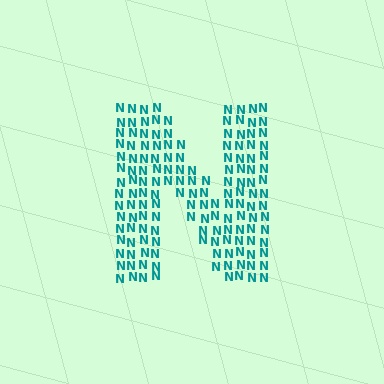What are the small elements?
The small elements are letter N's.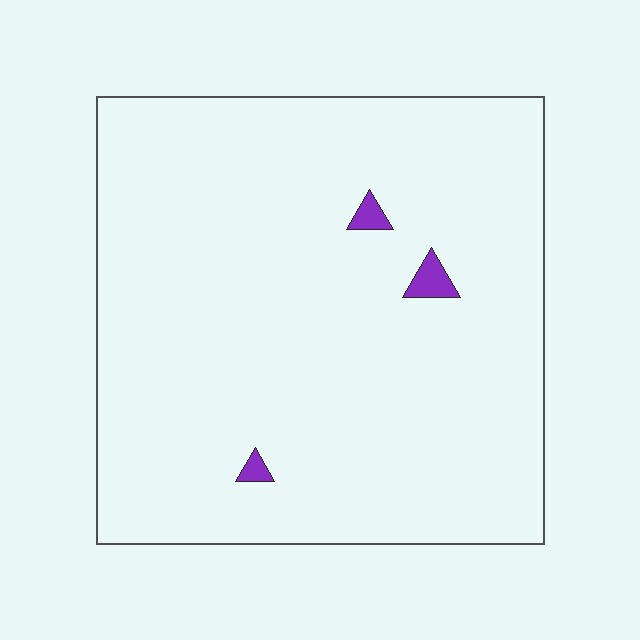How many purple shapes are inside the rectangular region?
3.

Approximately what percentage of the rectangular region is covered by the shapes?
Approximately 0%.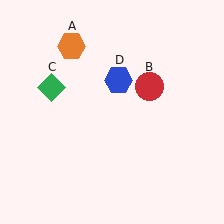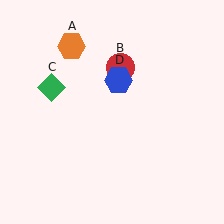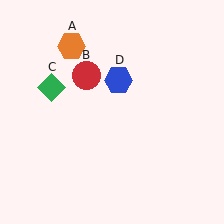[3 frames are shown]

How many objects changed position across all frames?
1 object changed position: red circle (object B).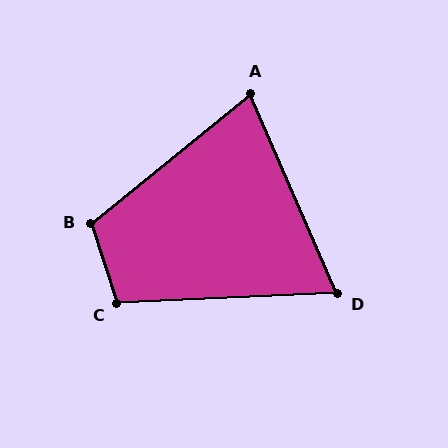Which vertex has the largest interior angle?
B, at approximately 111 degrees.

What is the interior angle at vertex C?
Approximately 106 degrees (obtuse).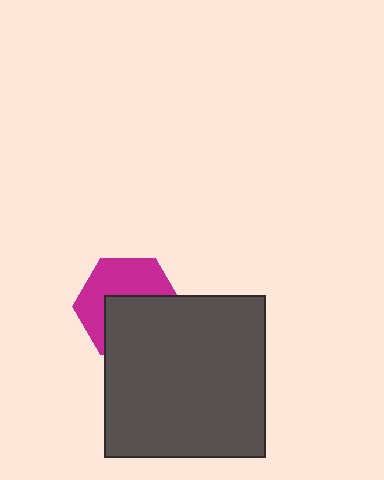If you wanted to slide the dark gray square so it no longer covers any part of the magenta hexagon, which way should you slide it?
Slide it down — that is the most direct way to separate the two shapes.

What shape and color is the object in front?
The object in front is a dark gray square.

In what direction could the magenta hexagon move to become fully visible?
The magenta hexagon could move up. That would shift it out from behind the dark gray square entirely.